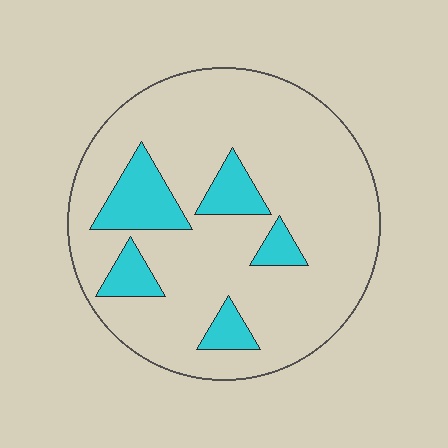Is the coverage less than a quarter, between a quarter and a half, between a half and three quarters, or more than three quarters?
Less than a quarter.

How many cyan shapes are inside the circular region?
5.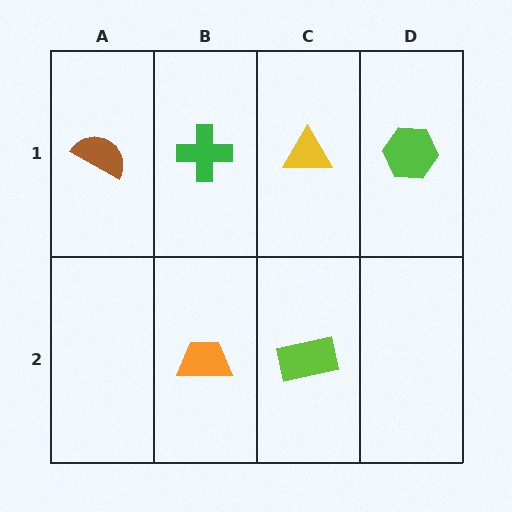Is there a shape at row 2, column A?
No, that cell is empty.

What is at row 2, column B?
An orange trapezoid.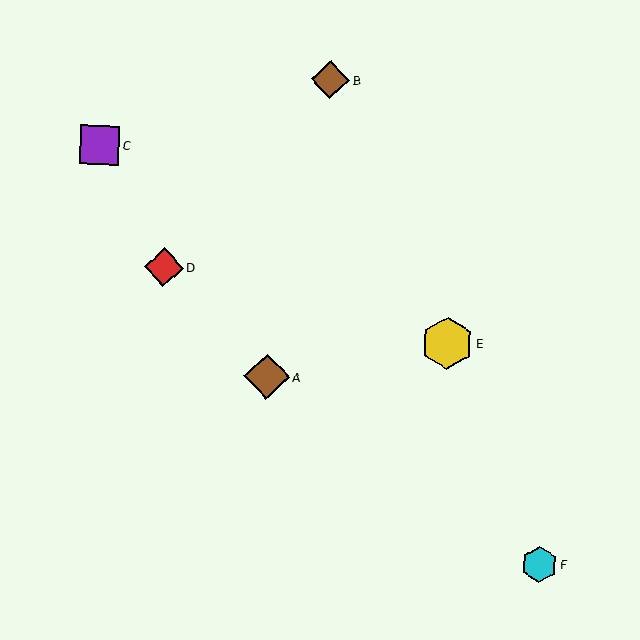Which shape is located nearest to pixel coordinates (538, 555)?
The cyan hexagon (labeled F) at (539, 564) is nearest to that location.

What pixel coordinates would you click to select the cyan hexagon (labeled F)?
Click at (539, 564) to select the cyan hexagon F.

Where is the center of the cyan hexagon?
The center of the cyan hexagon is at (539, 564).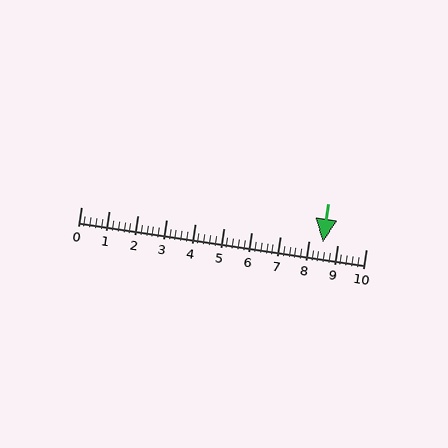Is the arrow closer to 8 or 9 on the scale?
The arrow is closer to 9.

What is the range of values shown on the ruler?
The ruler shows values from 0 to 10.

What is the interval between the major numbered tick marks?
The major tick marks are spaced 1 units apart.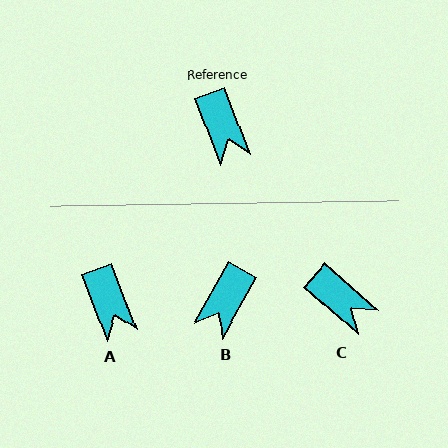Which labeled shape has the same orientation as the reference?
A.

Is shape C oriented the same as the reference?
No, it is off by about 28 degrees.